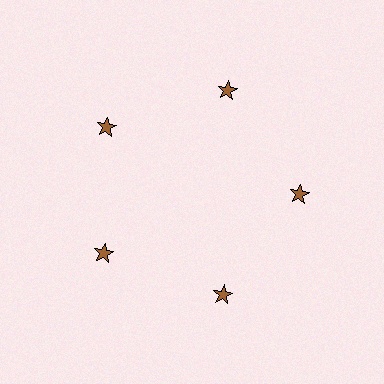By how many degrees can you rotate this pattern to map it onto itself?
The pattern maps onto itself every 72 degrees of rotation.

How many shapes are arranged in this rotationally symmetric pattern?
There are 5 shapes, arranged in 5 groups of 1.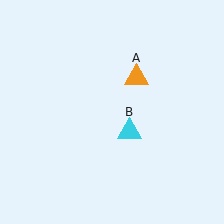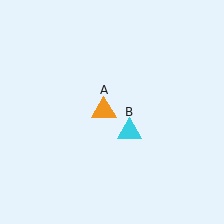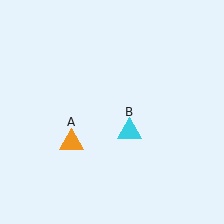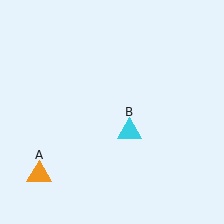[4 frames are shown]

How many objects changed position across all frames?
1 object changed position: orange triangle (object A).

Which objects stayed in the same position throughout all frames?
Cyan triangle (object B) remained stationary.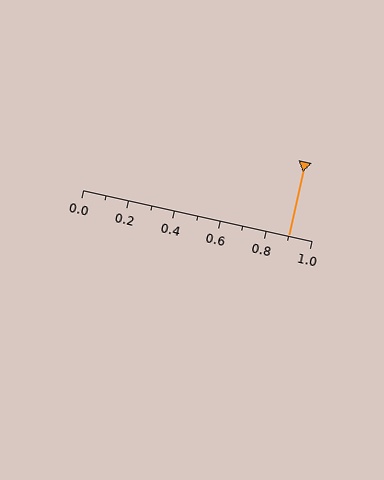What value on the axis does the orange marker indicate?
The marker indicates approximately 0.9.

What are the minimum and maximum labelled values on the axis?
The axis runs from 0.0 to 1.0.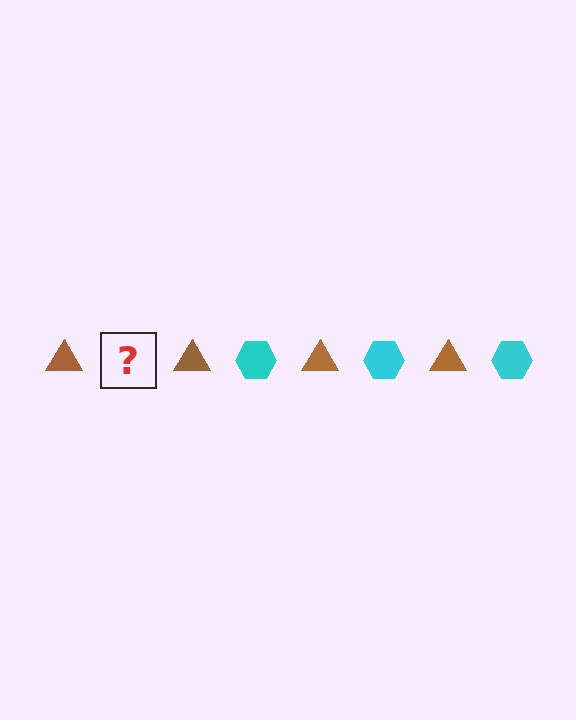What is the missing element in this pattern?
The missing element is a cyan hexagon.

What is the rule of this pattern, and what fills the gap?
The rule is that the pattern alternates between brown triangle and cyan hexagon. The gap should be filled with a cyan hexagon.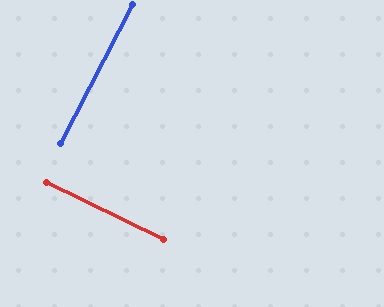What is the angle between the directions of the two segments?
Approximately 89 degrees.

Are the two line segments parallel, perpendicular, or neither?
Perpendicular — they meet at approximately 89°.